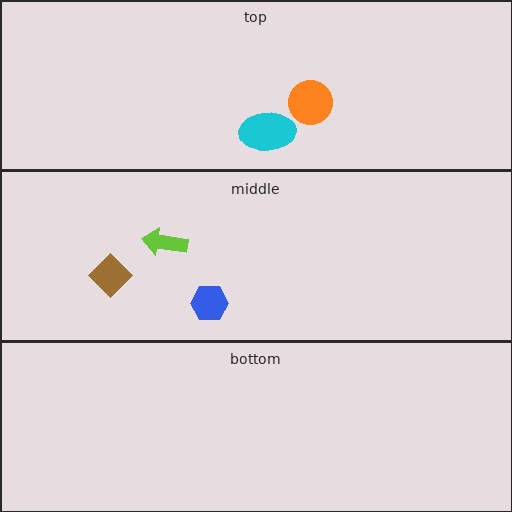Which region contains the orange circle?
The top region.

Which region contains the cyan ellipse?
The top region.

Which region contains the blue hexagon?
The middle region.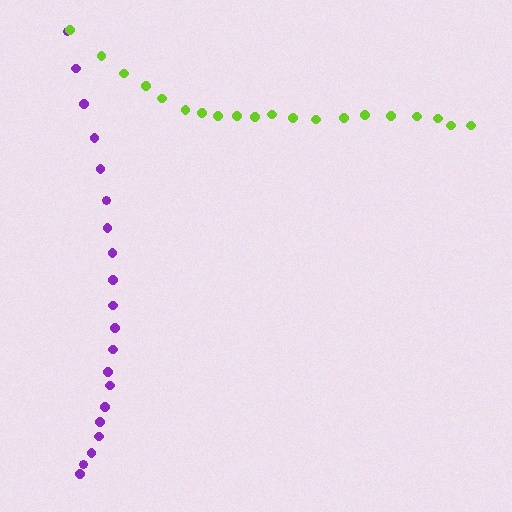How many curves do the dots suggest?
There are 2 distinct paths.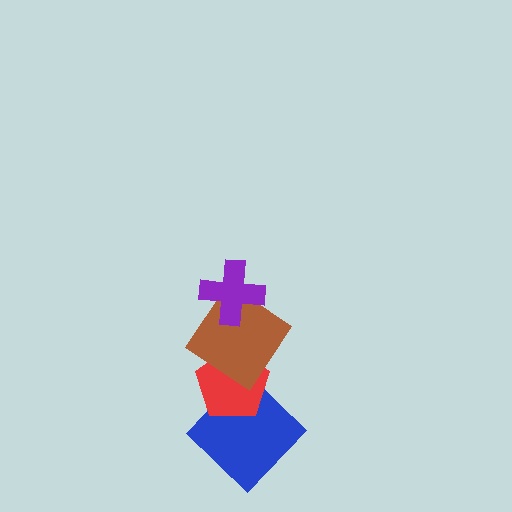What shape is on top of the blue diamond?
The red pentagon is on top of the blue diamond.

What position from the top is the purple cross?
The purple cross is 1st from the top.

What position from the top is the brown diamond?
The brown diamond is 2nd from the top.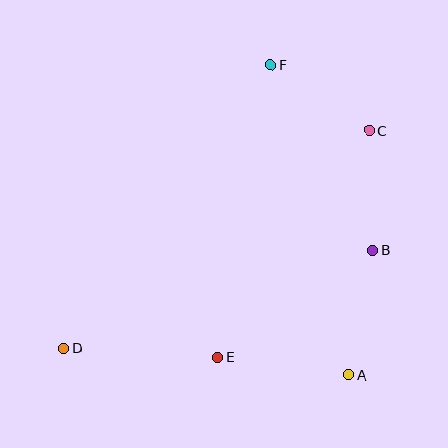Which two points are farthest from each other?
Points C and D are farthest from each other.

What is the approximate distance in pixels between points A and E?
The distance between A and E is approximately 133 pixels.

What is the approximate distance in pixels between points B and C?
The distance between B and C is approximately 119 pixels.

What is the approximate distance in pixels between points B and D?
The distance between B and D is approximately 324 pixels.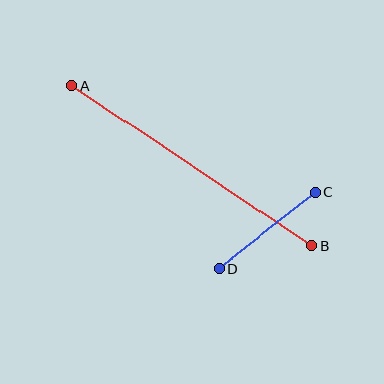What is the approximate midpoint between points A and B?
The midpoint is at approximately (192, 166) pixels.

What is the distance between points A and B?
The distance is approximately 289 pixels.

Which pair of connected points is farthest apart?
Points A and B are farthest apart.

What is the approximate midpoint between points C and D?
The midpoint is at approximately (267, 230) pixels.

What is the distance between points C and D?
The distance is approximately 123 pixels.